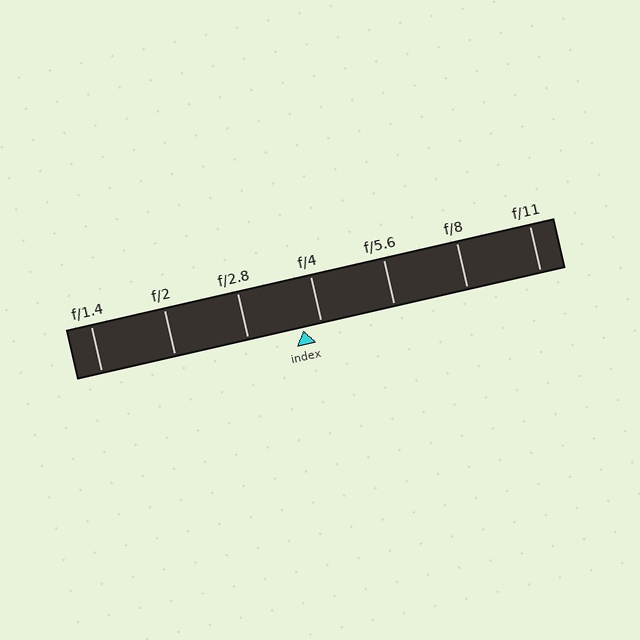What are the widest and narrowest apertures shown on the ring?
The widest aperture shown is f/1.4 and the narrowest is f/11.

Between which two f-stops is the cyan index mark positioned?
The index mark is between f/2.8 and f/4.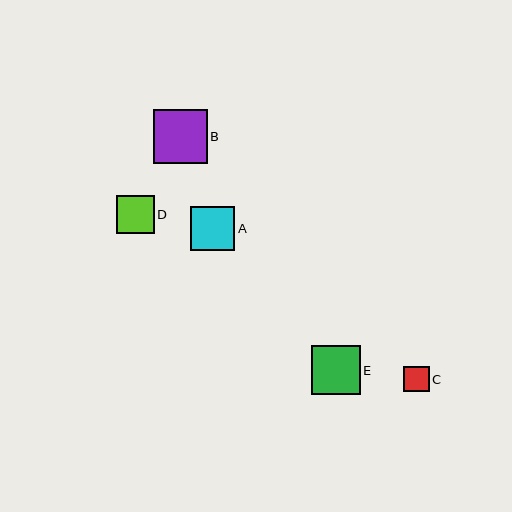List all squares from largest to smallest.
From largest to smallest: B, E, A, D, C.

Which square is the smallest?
Square C is the smallest with a size of approximately 25 pixels.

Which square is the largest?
Square B is the largest with a size of approximately 54 pixels.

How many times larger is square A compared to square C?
Square A is approximately 1.7 times the size of square C.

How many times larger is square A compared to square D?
Square A is approximately 1.2 times the size of square D.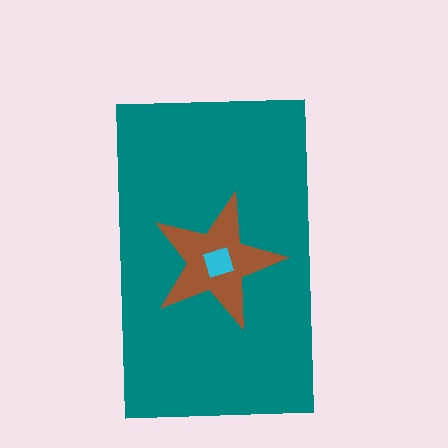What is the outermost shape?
The teal rectangle.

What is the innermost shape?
The cyan diamond.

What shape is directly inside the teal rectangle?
The brown star.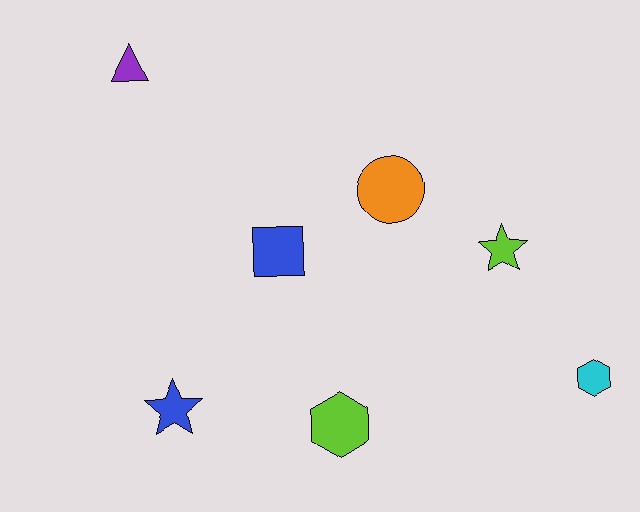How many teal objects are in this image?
There are no teal objects.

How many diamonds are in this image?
There are no diamonds.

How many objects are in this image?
There are 7 objects.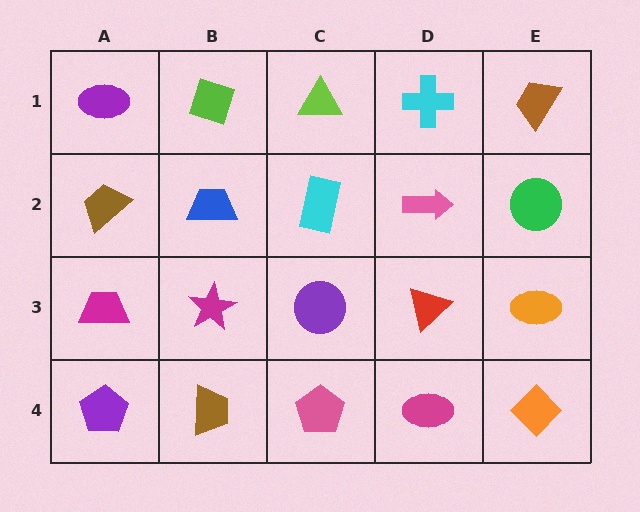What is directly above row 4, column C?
A purple circle.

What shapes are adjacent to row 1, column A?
A brown trapezoid (row 2, column A), a lime diamond (row 1, column B).